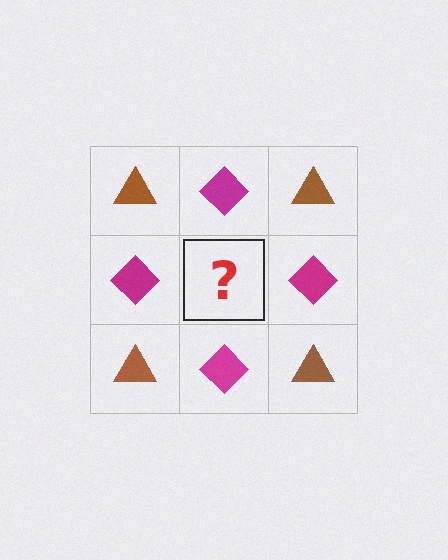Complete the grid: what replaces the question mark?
The question mark should be replaced with a brown triangle.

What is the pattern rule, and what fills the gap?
The rule is that it alternates brown triangle and magenta diamond in a checkerboard pattern. The gap should be filled with a brown triangle.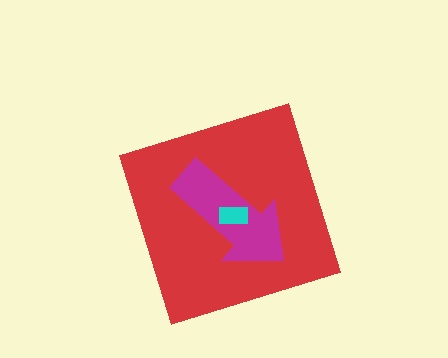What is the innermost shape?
The cyan rectangle.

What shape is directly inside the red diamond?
The magenta arrow.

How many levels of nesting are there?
3.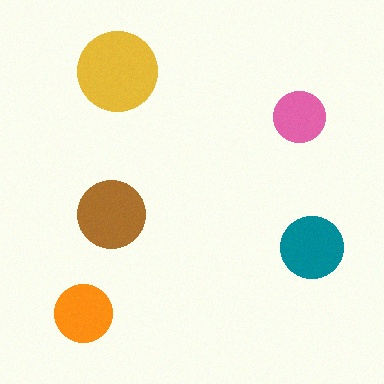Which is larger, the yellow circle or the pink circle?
The yellow one.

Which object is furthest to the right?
The teal circle is rightmost.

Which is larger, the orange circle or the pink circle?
The orange one.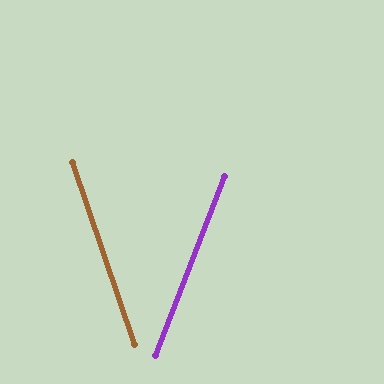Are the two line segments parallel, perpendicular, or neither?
Neither parallel nor perpendicular — they differ by about 40°.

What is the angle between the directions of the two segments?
Approximately 40 degrees.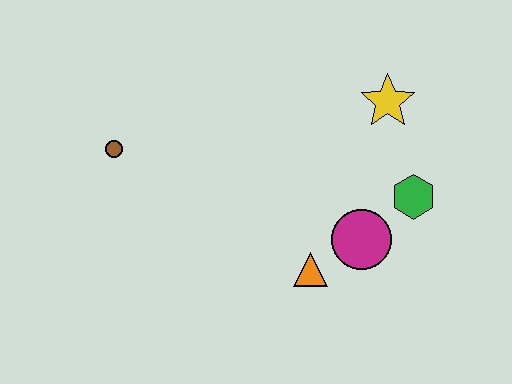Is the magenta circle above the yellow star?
No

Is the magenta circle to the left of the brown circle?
No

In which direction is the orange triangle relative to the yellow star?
The orange triangle is below the yellow star.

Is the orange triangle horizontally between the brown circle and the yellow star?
Yes